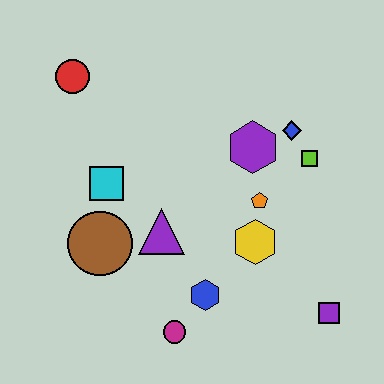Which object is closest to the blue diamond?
The lime square is closest to the blue diamond.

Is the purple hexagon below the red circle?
Yes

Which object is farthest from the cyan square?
The purple square is farthest from the cyan square.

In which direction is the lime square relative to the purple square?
The lime square is above the purple square.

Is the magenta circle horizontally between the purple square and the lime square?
No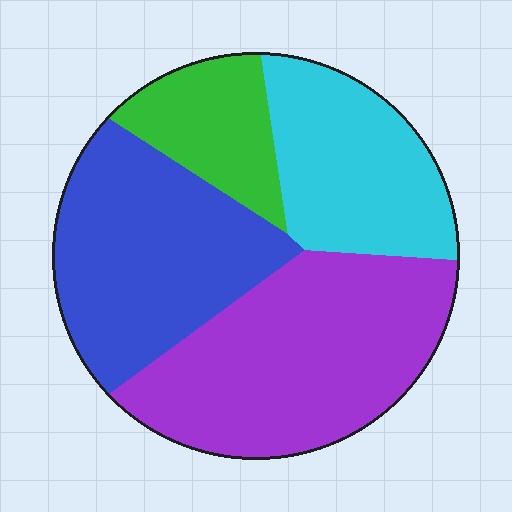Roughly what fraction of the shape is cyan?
Cyan takes up about one fifth (1/5) of the shape.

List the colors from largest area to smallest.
From largest to smallest: purple, blue, cyan, green.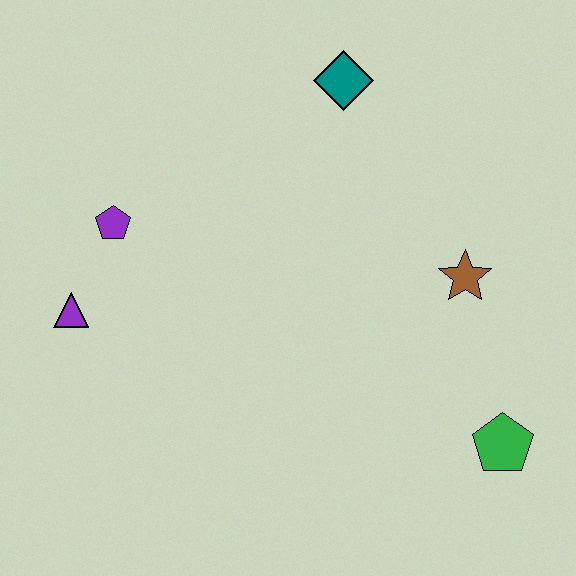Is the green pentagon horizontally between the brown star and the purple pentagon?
No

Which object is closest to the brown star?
The green pentagon is closest to the brown star.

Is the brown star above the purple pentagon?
No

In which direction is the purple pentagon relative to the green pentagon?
The purple pentagon is to the left of the green pentagon.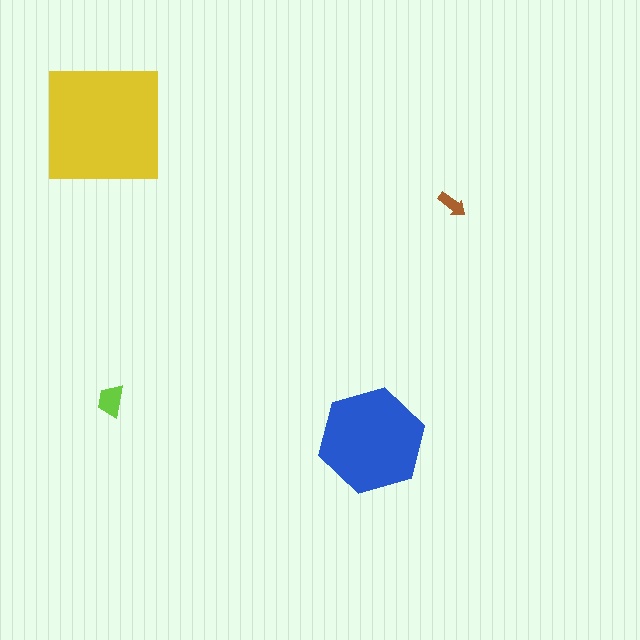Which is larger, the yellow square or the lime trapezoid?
The yellow square.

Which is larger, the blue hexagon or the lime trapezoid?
The blue hexagon.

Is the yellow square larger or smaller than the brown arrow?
Larger.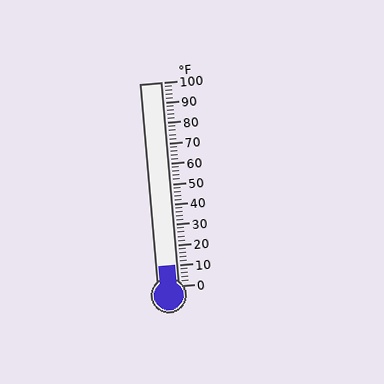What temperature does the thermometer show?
The thermometer shows approximately 10°F.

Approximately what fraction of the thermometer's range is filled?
The thermometer is filled to approximately 10% of its range.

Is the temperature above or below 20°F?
The temperature is below 20°F.